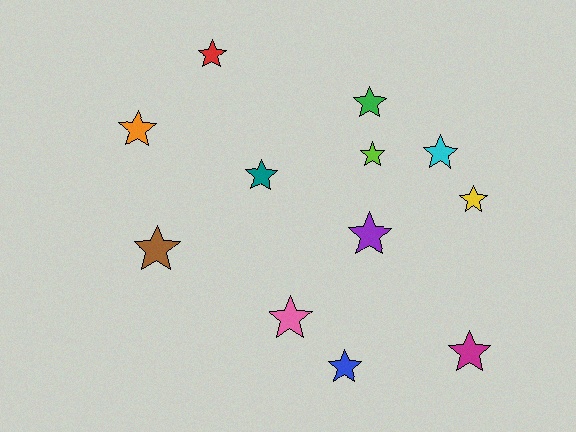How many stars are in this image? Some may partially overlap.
There are 12 stars.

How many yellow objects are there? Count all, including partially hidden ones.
There is 1 yellow object.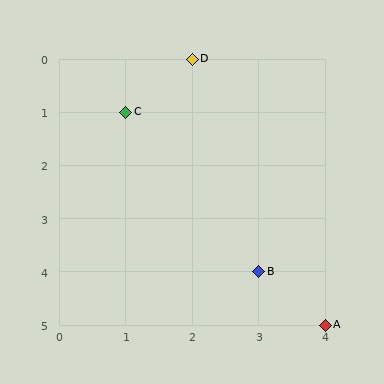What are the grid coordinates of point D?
Point D is at grid coordinates (2, 0).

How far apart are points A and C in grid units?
Points A and C are 3 columns and 4 rows apart (about 5.0 grid units diagonally).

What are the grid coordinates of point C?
Point C is at grid coordinates (1, 1).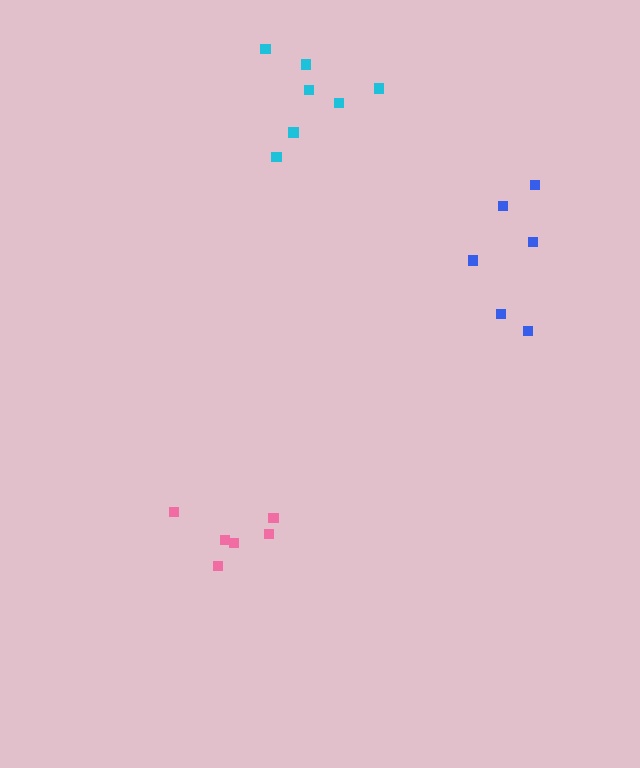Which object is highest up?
The cyan cluster is topmost.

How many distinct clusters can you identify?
There are 3 distinct clusters.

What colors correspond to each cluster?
The clusters are colored: blue, pink, cyan.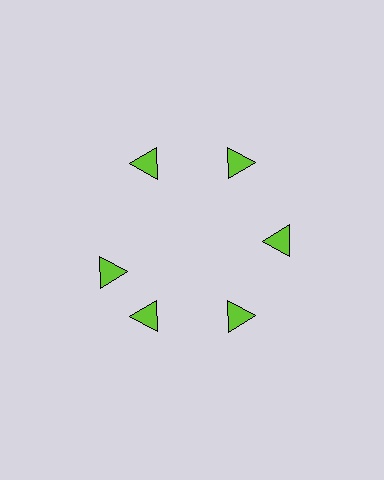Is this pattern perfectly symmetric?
No. The 6 lime triangles are arranged in a ring, but one element near the 9 o'clock position is rotated out of alignment along the ring, breaking the 6-fold rotational symmetry.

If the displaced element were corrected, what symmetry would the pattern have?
It would have 6-fold rotational symmetry — the pattern would map onto itself every 60 degrees.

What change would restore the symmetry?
The symmetry would be restored by rotating it back into even spacing with its neighbors so that all 6 triangles sit at equal angles and equal distance from the center.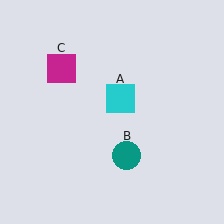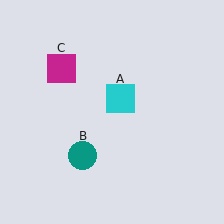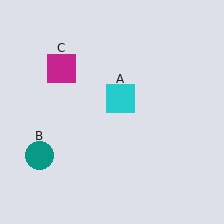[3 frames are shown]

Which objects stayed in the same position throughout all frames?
Cyan square (object A) and magenta square (object C) remained stationary.